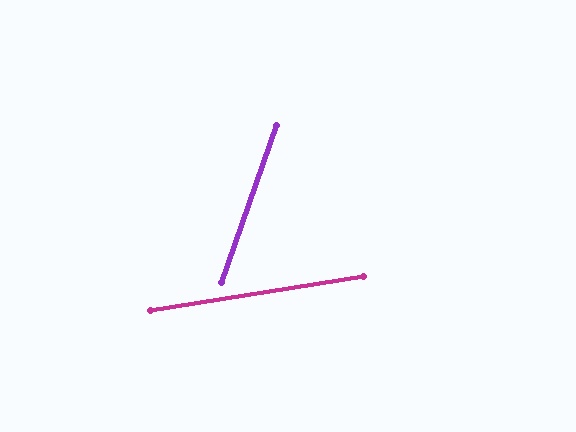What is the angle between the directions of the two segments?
Approximately 62 degrees.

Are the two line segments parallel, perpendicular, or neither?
Neither parallel nor perpendicular — they differ by about 62°.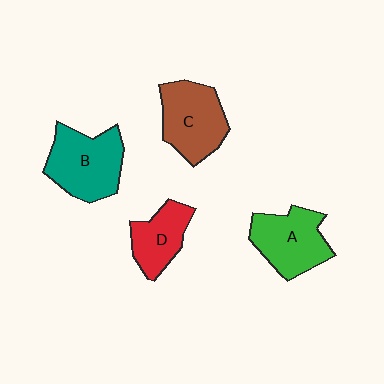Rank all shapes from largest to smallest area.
From largest to smallest: B (teal), C (brown), A (green), D (red).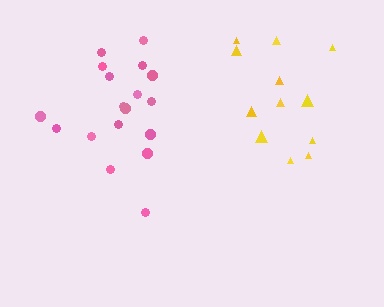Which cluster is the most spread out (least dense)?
Yellow.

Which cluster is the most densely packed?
Pink.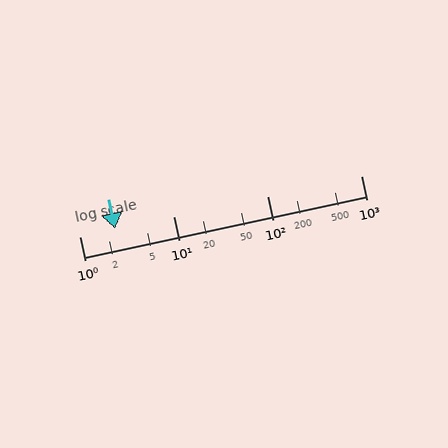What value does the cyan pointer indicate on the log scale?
The pointer indicates approximately 2.4.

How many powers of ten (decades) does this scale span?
The scale spans 3 decades, from 1 to 1000.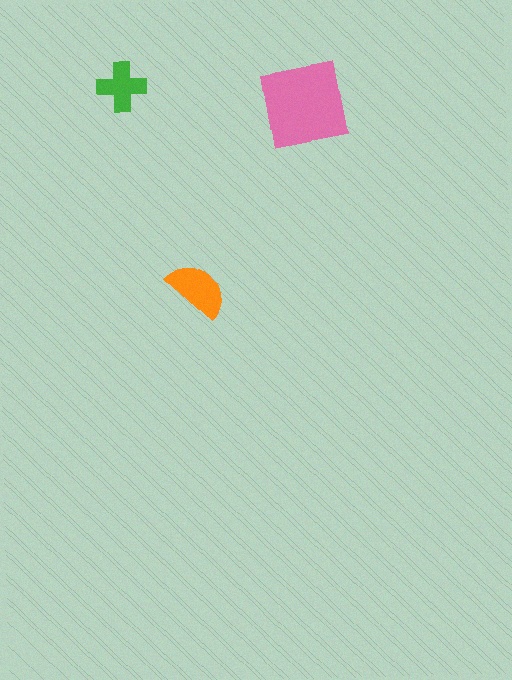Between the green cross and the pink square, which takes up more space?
The pink square.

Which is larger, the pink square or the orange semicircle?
The pink square.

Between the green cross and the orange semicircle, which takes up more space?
The orange semicircle.